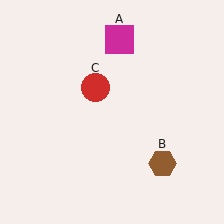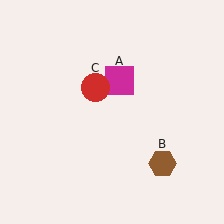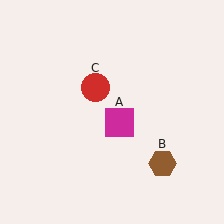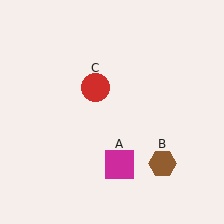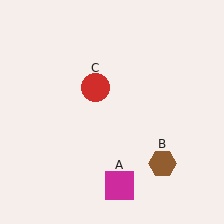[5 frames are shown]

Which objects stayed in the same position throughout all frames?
Brown hexagon (object B) and red circle (object C) remained stationary.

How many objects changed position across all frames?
1 object changed position: magenta square (object A).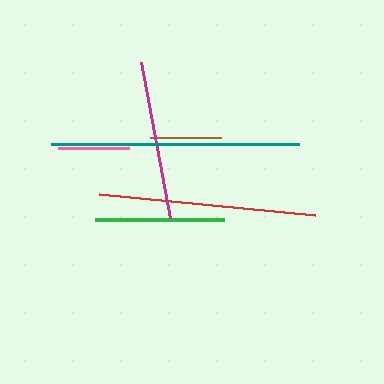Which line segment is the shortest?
The brown line is the shortest at approximately 71 pixels.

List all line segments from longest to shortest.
From longest to shortest: teal, red, magenta, green, pink, brown.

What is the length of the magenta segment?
The magenta segment is approximately 158 pixels long.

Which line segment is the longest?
The teal line is the longest at approximately 248 pixels.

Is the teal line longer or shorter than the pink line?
The teal line is longer than the pink line.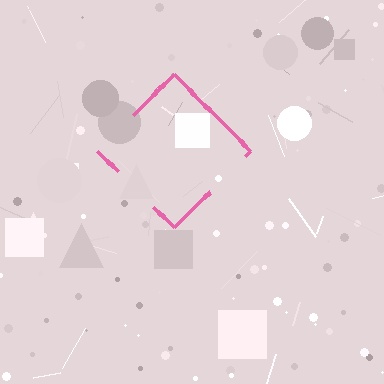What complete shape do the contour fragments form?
The contour fragments form a diamond.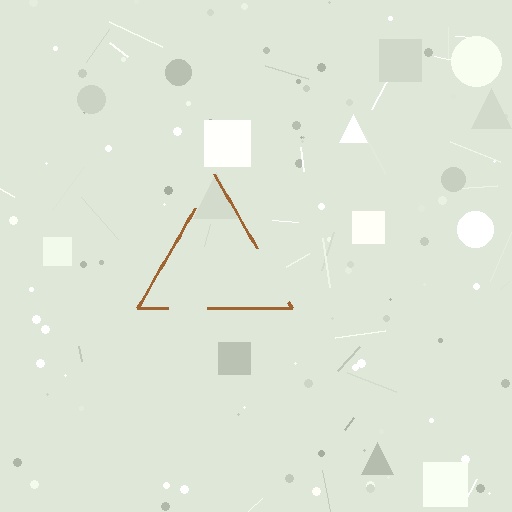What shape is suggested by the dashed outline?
The dashed outline suggests a triangle.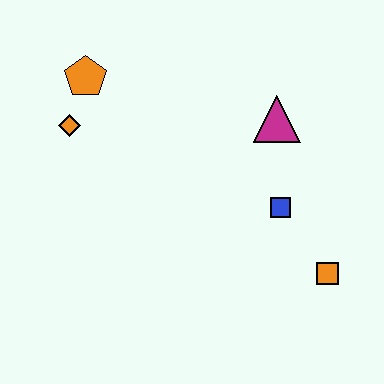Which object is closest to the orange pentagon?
The orange diamond is closest to the orange pentagon.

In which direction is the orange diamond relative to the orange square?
The orange diamond is to the left of the orange square.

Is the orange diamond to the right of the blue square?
No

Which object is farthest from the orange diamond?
The orange square is farthest from the orange diamond.